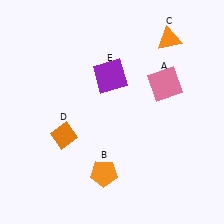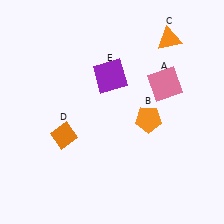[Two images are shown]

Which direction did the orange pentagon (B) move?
The orange pentagon (B) moved up.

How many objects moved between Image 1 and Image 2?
1 object moved between the two images.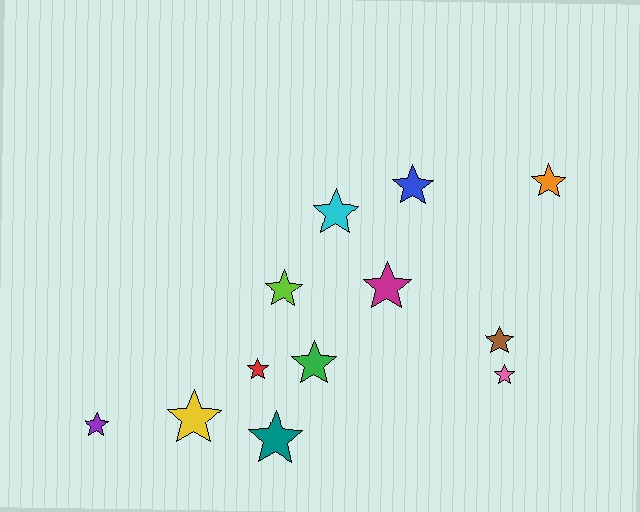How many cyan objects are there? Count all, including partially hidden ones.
There is 1 cyan object.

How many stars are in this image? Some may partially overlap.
There are 12 stars.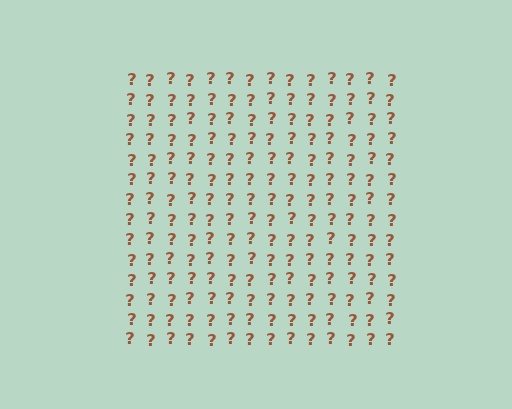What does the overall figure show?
The overall figure shows a square.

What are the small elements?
The small elements are question marks.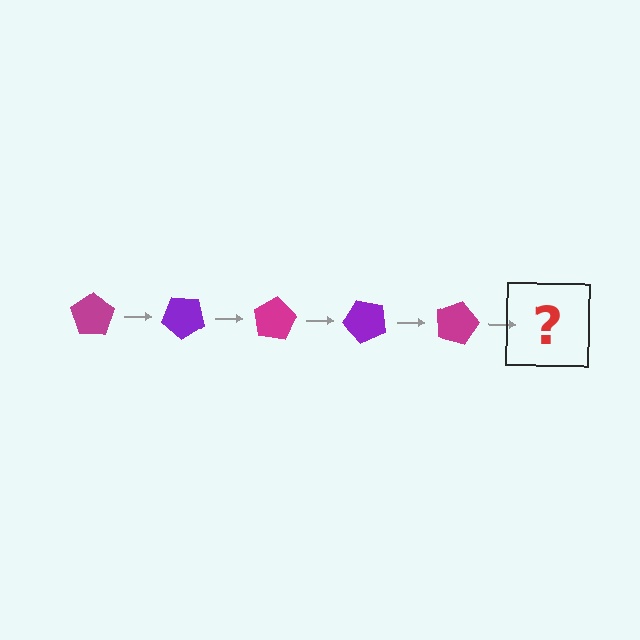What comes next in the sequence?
The next element should be a purple pentagon, rotated 200 degrees from the start.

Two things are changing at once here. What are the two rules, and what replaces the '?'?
The two rules are that it rotates 40 degrees each step and the color cycles through magenta and purple. The '?' should be a purple pentagon, rotated 200 degrees from the start.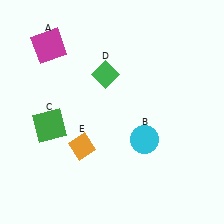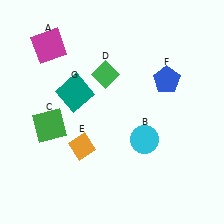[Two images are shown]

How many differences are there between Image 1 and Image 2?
There are 2 differences between the two images.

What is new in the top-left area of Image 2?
A teal square (G) was added in the top-left area of Image 2.